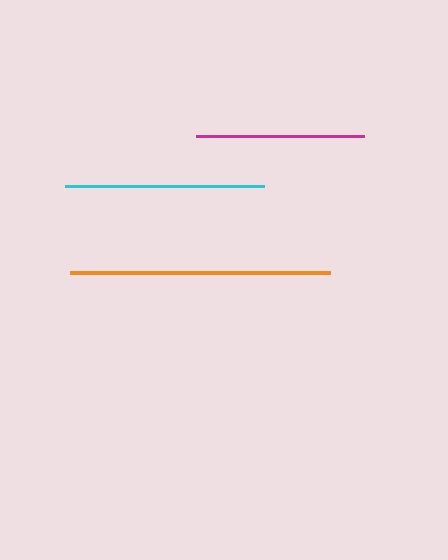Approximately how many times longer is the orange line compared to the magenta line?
The orange line is approximately 1.6 times the length of the magenta line.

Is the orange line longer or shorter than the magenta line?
The orange line is longer than the magenta line.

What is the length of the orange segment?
The orange segment is approximately 260 pixels long.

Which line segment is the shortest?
The magenta line is the shortest at approximately 167 pixels.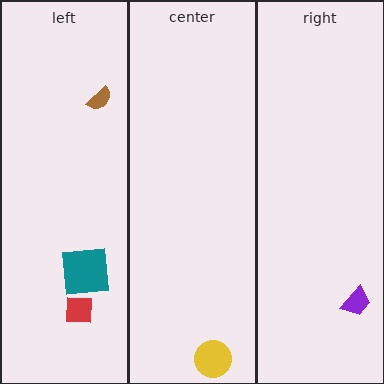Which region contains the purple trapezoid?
The right region.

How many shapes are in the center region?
1.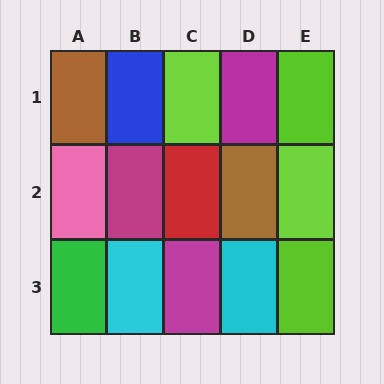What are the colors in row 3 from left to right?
Green, cyan, magenta, cyan, lime.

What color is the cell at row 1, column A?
Brown.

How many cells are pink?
1 cell is pink.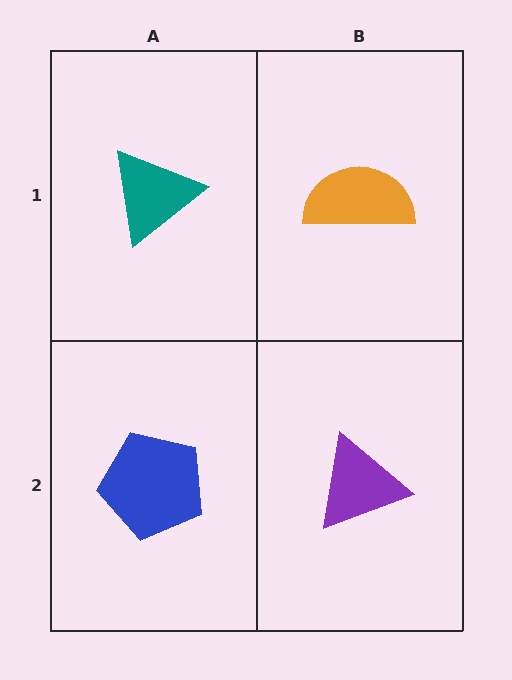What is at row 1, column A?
A teal triangle.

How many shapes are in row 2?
2 shapes.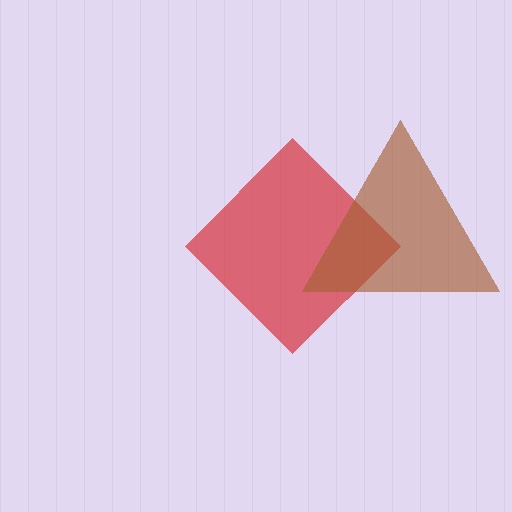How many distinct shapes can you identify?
There are 2 distinct shapes: a red diamond, a brown triangle.